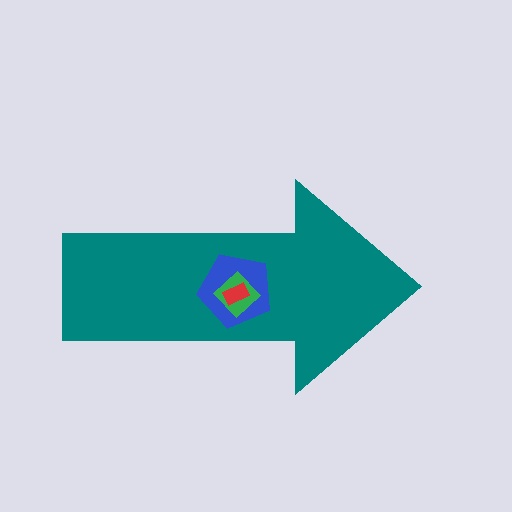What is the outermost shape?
The teal arrow.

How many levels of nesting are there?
4.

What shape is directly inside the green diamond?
The red rectangle.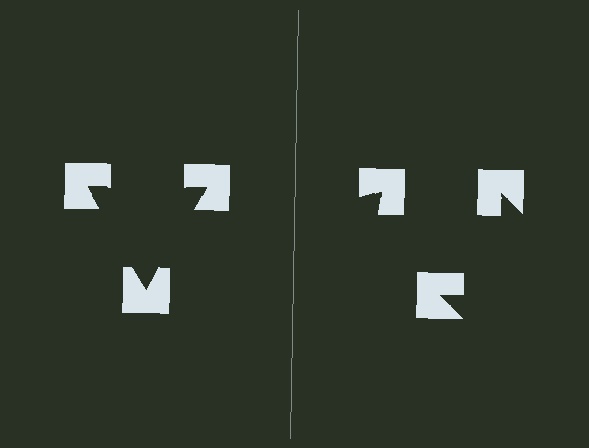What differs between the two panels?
The notched squares are positioned identically on both sides; only the wedge orientations differ. On the left they align to a triangle; on the right they are misaligned.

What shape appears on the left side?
An illusory triangle.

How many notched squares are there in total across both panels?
6 — 3 on each side.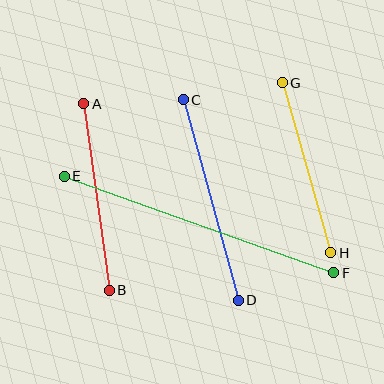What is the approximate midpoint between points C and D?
The midpoint is at approximately (211, 200) pixels.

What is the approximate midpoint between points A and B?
The midpoint is at approximately (96, 197) pixels.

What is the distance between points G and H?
The distance is approximately 177 pixels.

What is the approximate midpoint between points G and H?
The midpoint is at approximately (307, 168) pixels.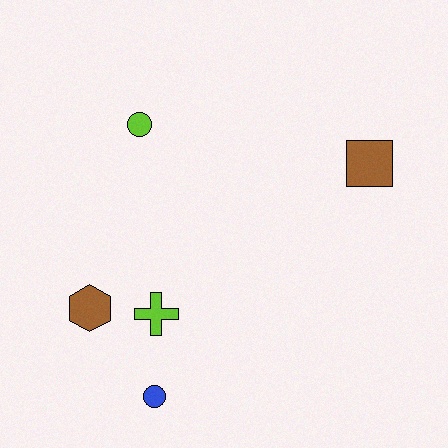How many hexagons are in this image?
There is 1 hexagon.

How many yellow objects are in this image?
There are no yellow objects.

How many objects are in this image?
There are 5 objects.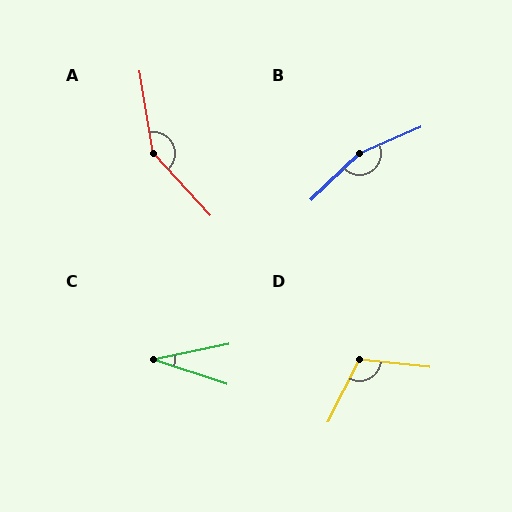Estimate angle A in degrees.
Approximately 147 degrees.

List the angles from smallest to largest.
C (30°), D (111°), A (147°), B (160°).